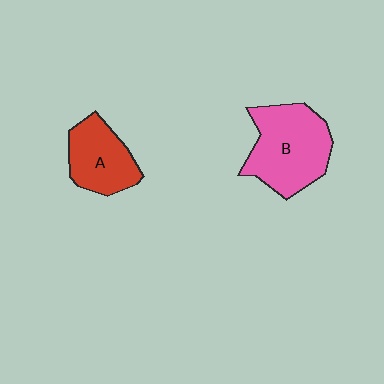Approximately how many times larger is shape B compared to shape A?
Approximately 1.5 times.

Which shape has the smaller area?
Shape A (red).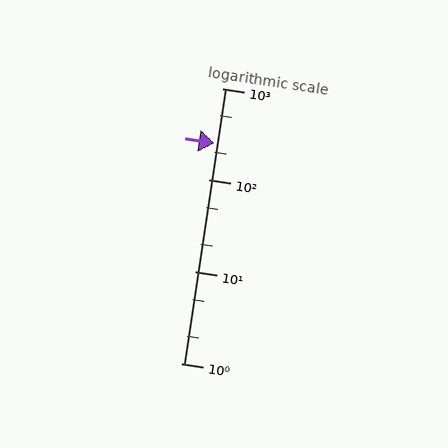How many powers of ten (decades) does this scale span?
The scale spans 3 decades, from 1 to 1000.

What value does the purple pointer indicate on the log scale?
The pointer indicates approximately 250.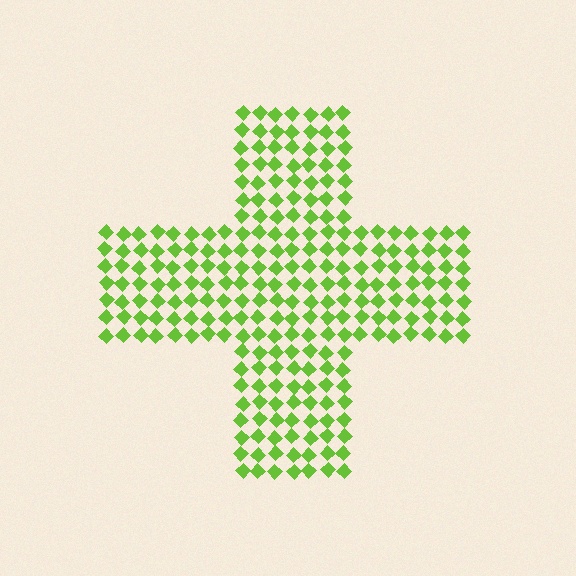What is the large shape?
The large shape is a cross.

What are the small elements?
The small elements are diamonds.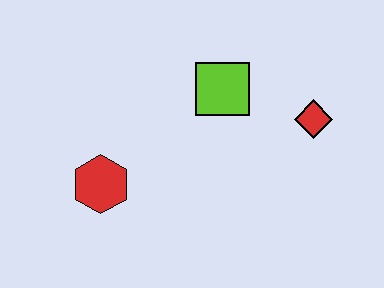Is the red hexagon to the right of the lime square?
No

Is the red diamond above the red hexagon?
Yes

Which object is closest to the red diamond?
The lime square is closest to the red diamond.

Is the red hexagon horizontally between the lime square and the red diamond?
No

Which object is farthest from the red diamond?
The red hexagon is farthest from the red diamond.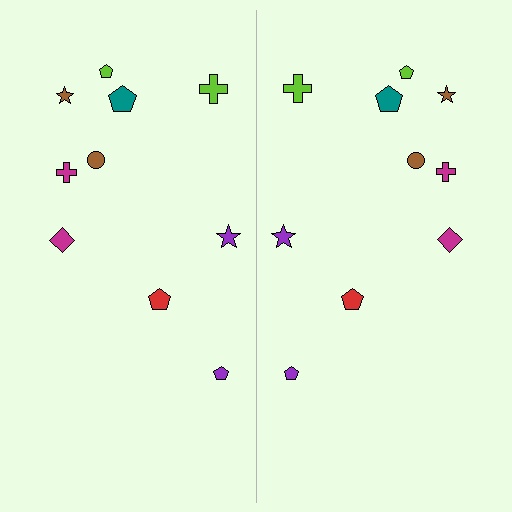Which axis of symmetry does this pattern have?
The pattern has a vertical axis of symmetry running through the center of the image.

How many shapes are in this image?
There are 20 shapes in this image.